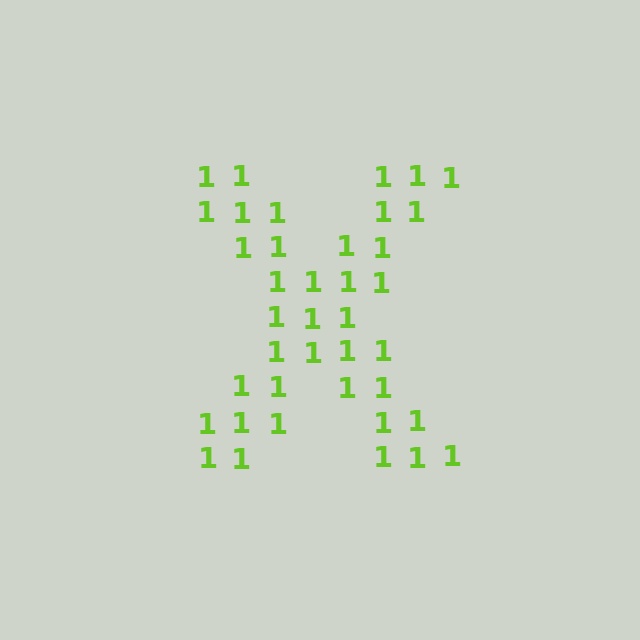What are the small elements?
The small elements are digit 1's.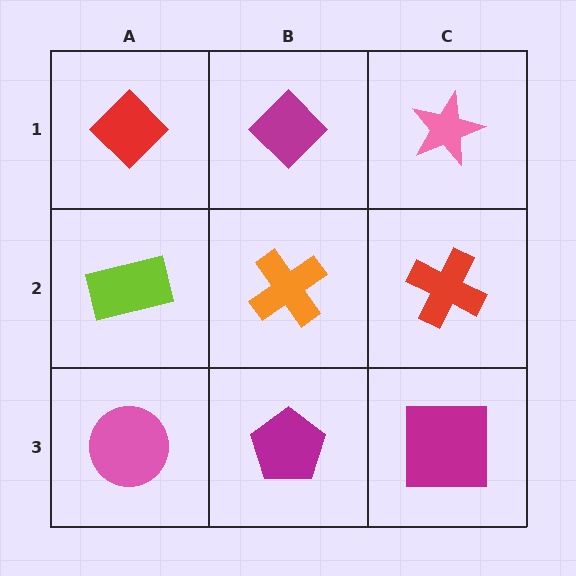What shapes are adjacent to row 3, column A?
A lime rectangle (row 2, column A), a magenta pentagon (row 3, column B).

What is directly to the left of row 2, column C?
An orange cross.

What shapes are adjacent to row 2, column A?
A red diamond (row 1, column A), a pink circle (row 3, column A), an orange cross (row 2, column B).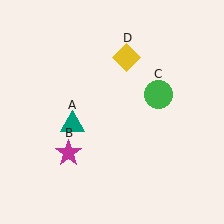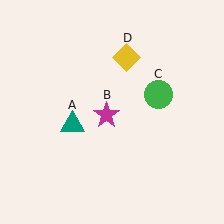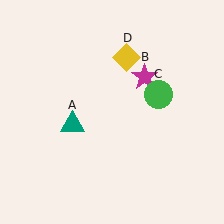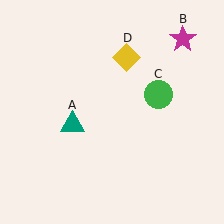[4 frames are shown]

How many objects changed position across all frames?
1 object changed position: magenta star (object B).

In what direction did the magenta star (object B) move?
The magenta star (object B) moved up and to the right.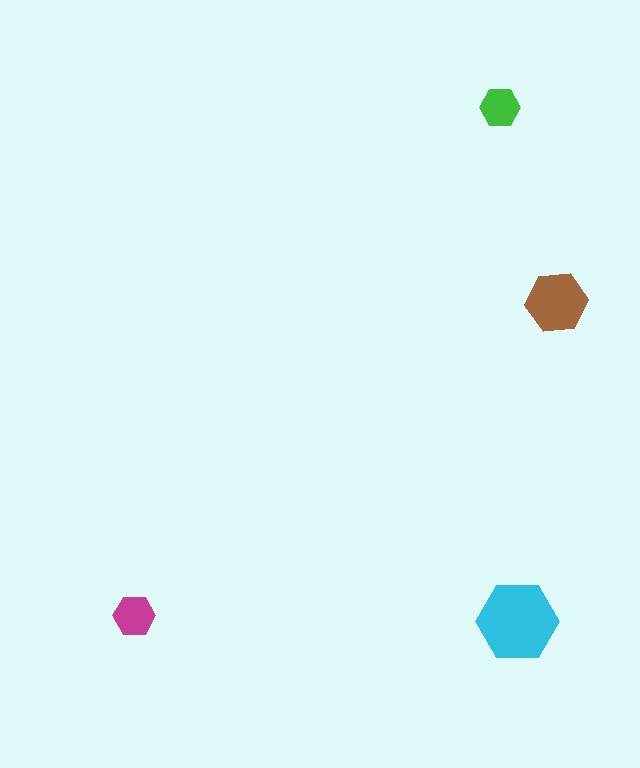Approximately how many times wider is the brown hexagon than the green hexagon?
About 1.5 times wider.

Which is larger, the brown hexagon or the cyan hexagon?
The cyan one.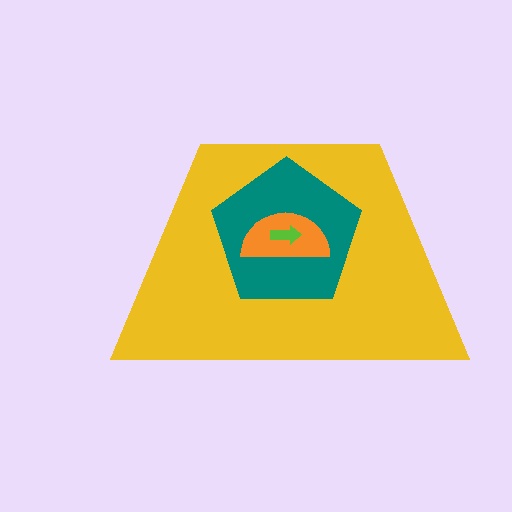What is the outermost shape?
The yellow trapezoid.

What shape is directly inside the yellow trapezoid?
The teal pentagon.